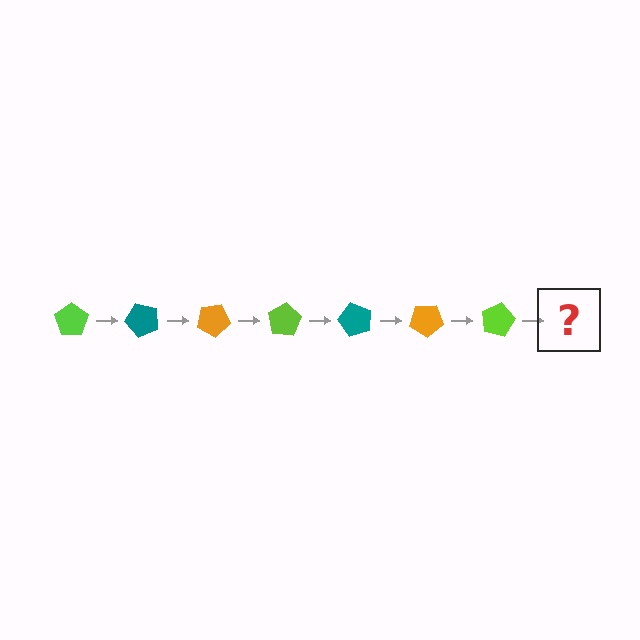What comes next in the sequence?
The next element should be a teal pentagon, rotated 350 degrees from the start.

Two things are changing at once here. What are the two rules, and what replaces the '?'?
The two rules are that it rotates 50 degrees each step and the color cycles through lime, teal, and orange. The '?' should be a teal pentagon, rotated 350 degrees from the start.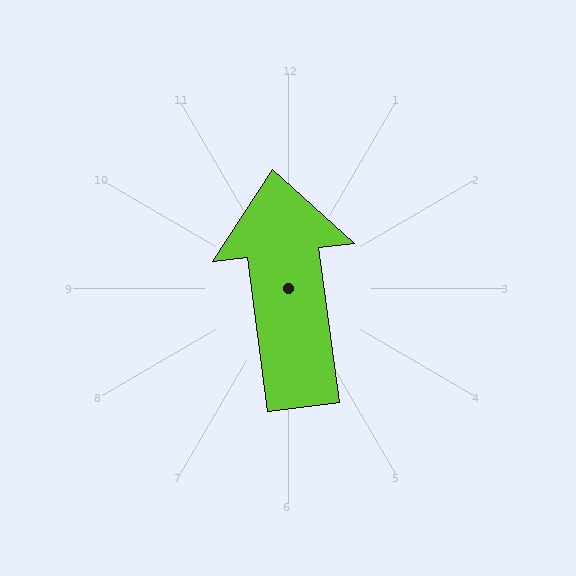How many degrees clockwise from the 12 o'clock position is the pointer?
Approximately 353 degrees.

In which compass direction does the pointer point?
North.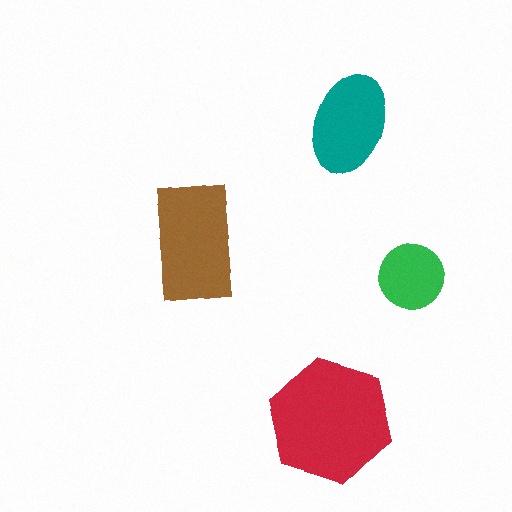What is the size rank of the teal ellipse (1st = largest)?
3rd.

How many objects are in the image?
There are 4 objects in the image.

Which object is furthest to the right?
The green circle is rightmost.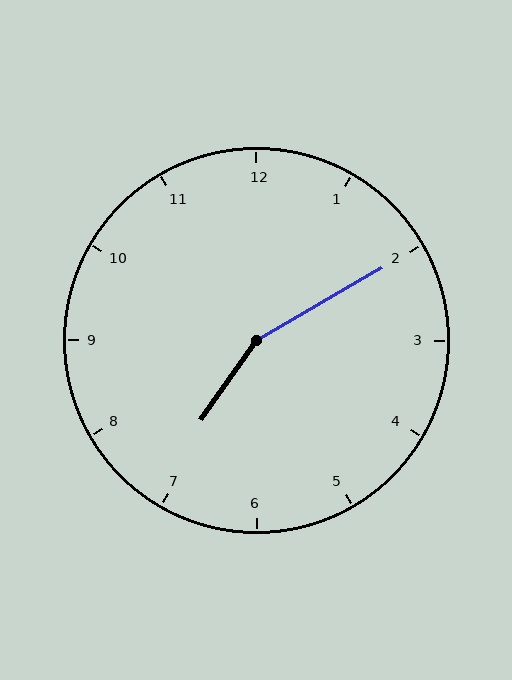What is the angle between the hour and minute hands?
Approximately 155 degrees.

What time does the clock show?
7:10.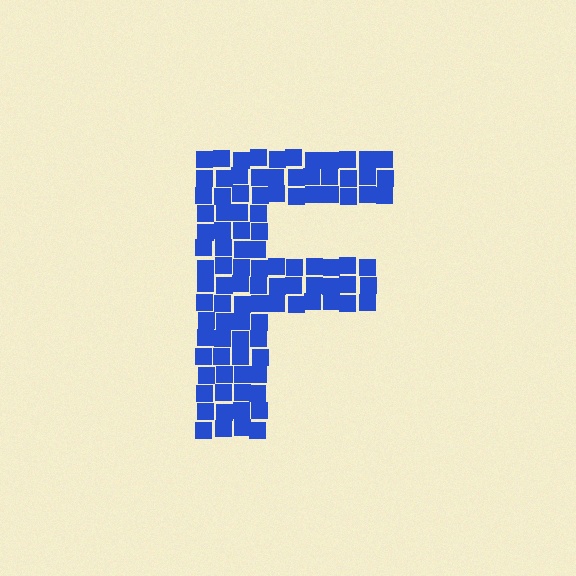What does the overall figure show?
The overall figure shows the letter F.